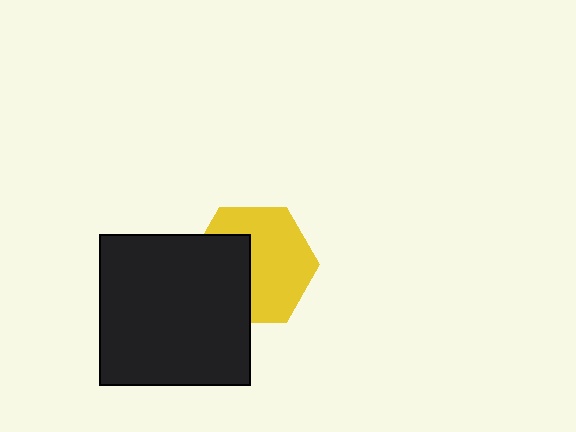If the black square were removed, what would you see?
You would see the complete yellow hexagon.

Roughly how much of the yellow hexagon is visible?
About half of it is visible (roughly 60%).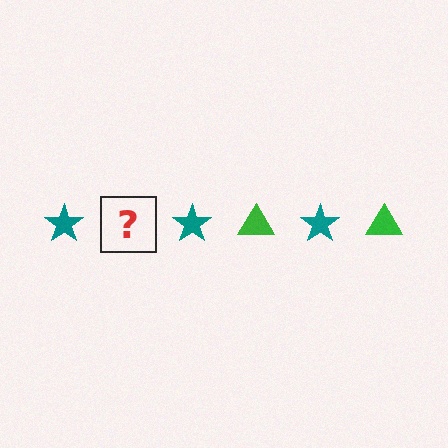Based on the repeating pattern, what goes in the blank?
The blank should be a green triangle.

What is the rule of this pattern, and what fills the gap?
The rule is that the pattern alternates between teal star and green triangle. The gap should be filled with a green triangle.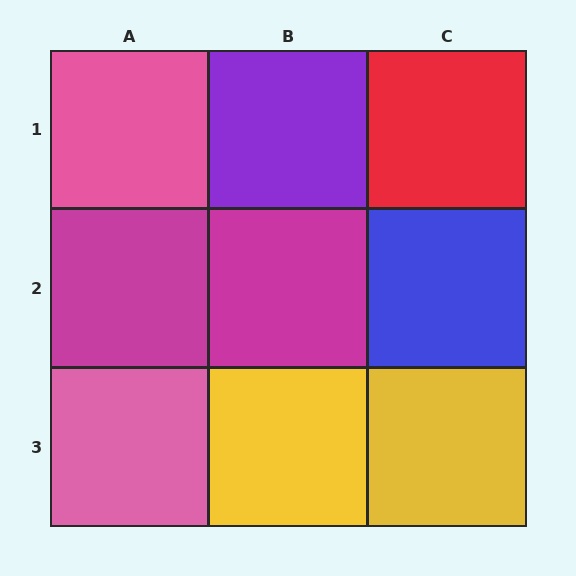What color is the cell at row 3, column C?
Yellow.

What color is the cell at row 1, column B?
Purple.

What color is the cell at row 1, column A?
Pink.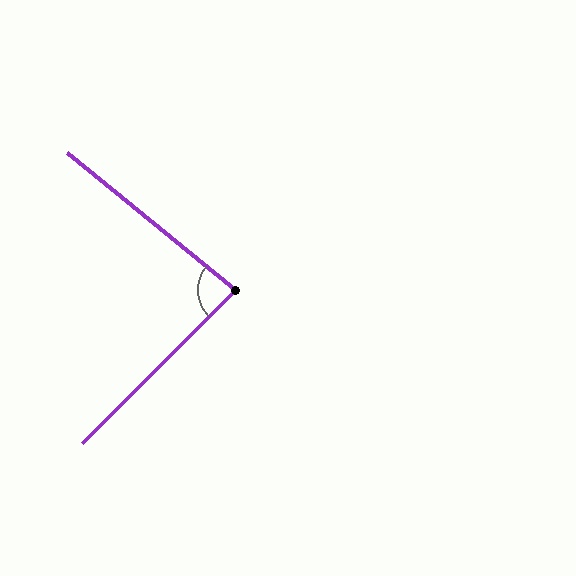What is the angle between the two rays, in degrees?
Approximately 84 degrees.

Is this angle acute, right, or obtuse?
It is acute.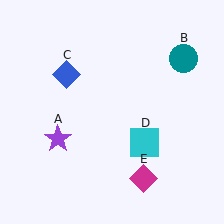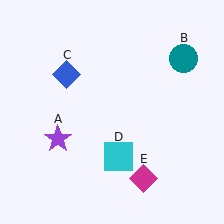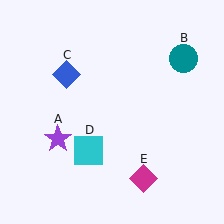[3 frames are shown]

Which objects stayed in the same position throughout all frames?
Purple star (object A) and teal circle (object B) and blue diamond (object C) and magenta diamond (object E) remained stationary.